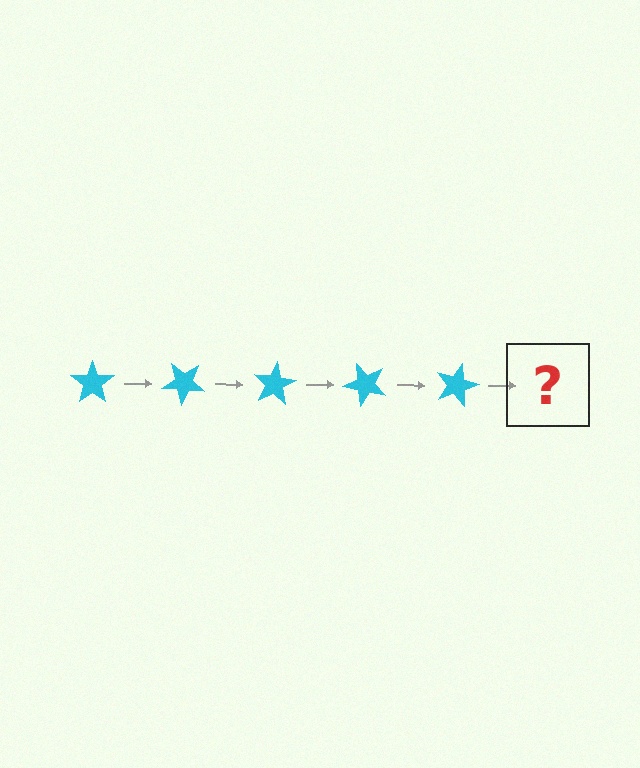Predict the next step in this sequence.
The next step is a cyan star rotated 200 degrees.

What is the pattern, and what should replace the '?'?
The pattern is that the star rotates 40 degrees each step. The '?' should be a cyan star rotated 200 degrees.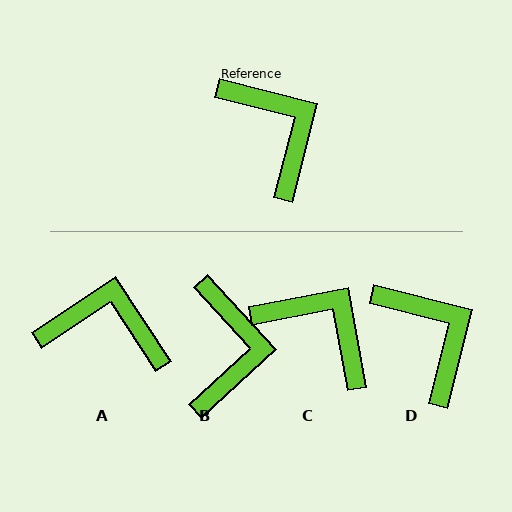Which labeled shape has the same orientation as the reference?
D.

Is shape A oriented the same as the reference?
No, it is off by about 48 degrees.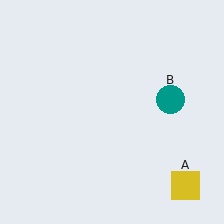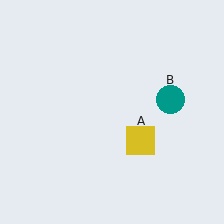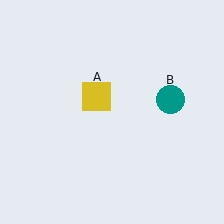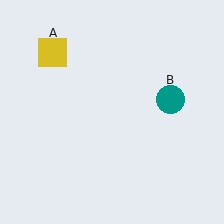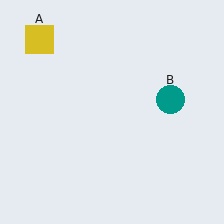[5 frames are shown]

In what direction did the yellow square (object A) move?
The yellow square (object A) moved up and to the left.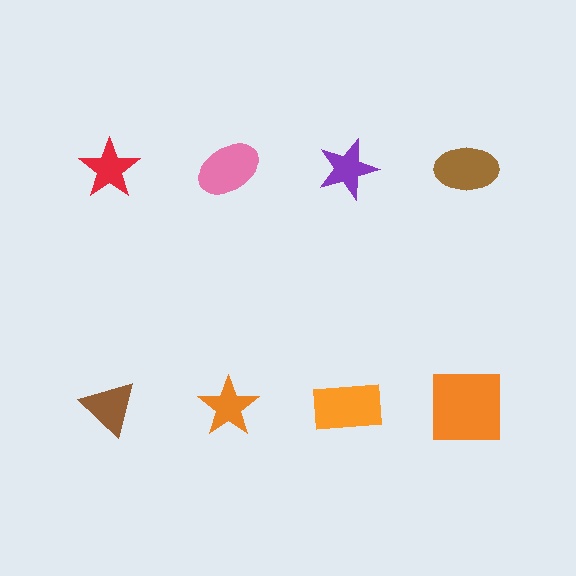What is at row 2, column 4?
An orange square.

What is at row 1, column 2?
A pink ellipse.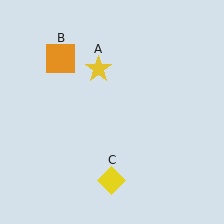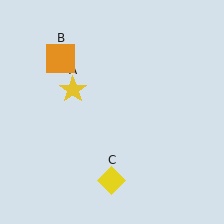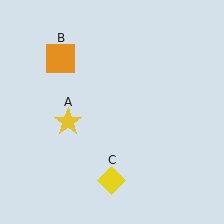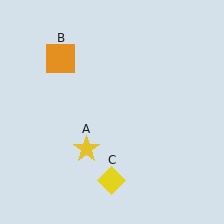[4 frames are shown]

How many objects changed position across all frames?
1 object changed position: yellow star (object A).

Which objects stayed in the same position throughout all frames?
Orange square (object B) and yellow diamond (object C) remained stationary.